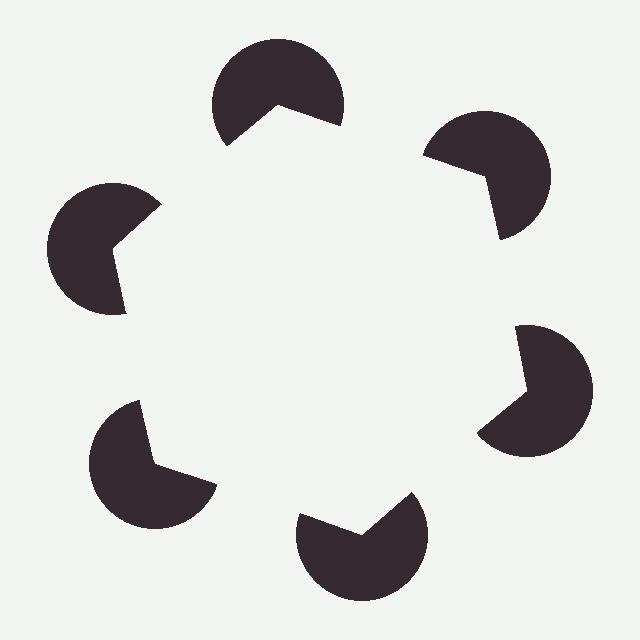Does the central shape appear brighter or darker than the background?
It typically appears slightly brighter than the background, even though no actual brightness change is drawn.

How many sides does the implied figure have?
6 sides.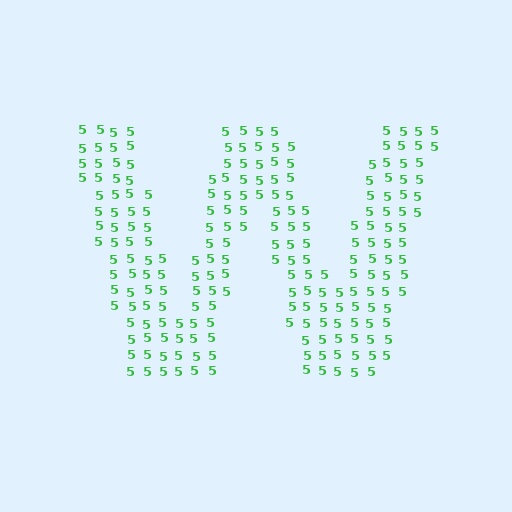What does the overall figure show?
The overall figure shows the letter W.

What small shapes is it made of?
It is made of small digit 5's.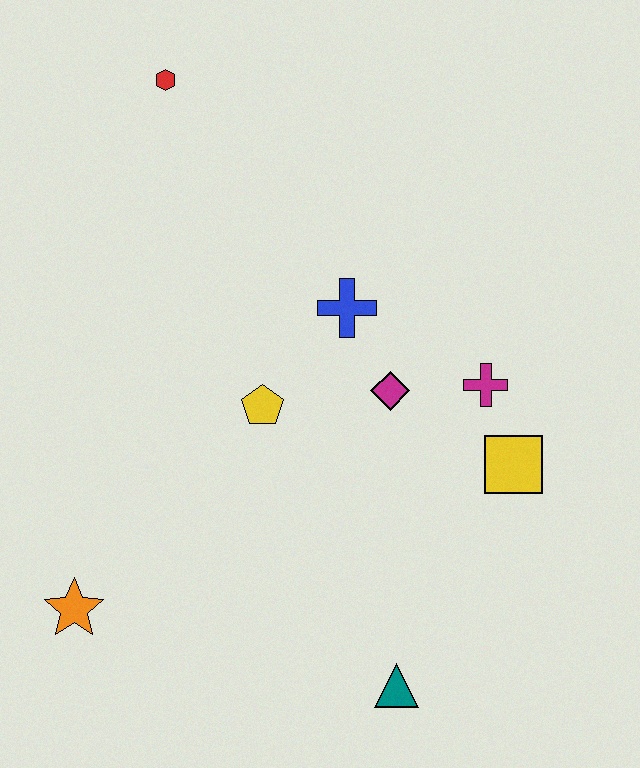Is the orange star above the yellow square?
No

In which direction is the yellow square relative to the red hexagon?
The yellow square is below the red hexagon.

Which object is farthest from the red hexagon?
The teal triangle is farthest from the red hexagon.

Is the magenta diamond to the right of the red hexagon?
Yes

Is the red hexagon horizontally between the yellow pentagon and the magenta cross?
No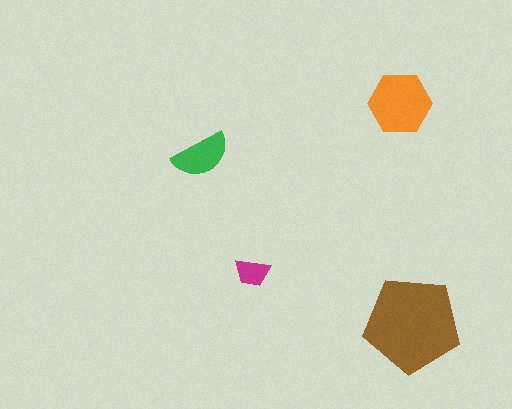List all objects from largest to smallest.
The brown pentagon, the orange hexagon, the green semicircle, the magenta trapezoid.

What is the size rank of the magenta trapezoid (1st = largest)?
4th.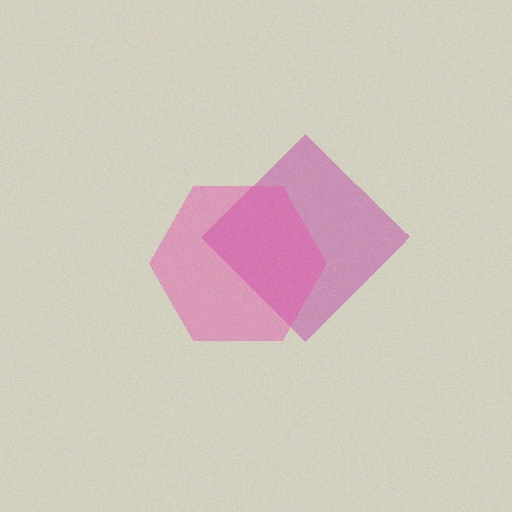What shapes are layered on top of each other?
The layered shapes are: a magenta diamond, a pink hexagon.